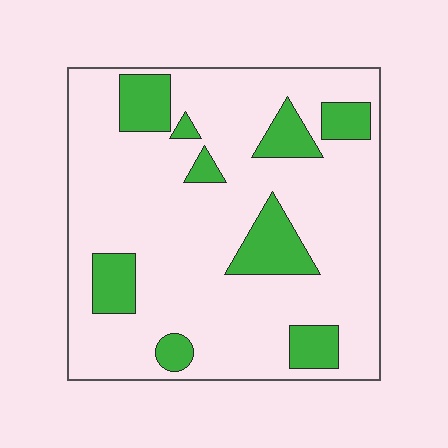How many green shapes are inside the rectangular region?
9.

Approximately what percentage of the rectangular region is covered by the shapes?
Approximately 20%.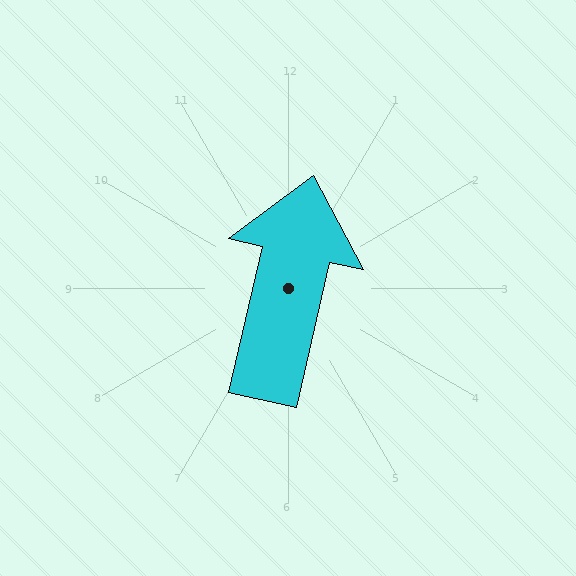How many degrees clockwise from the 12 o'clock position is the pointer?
Approximately 13 degrees.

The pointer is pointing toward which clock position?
Roughly 12 o'clock.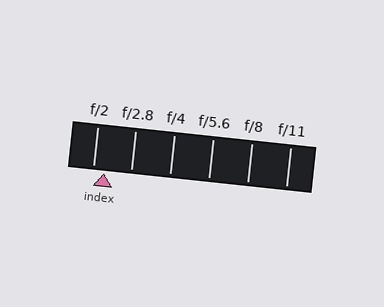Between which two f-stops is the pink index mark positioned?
The index mark is between f/2 and f/2.8.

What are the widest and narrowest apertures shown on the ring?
The widest aperture shown is f/2 and the narrowest is f/11.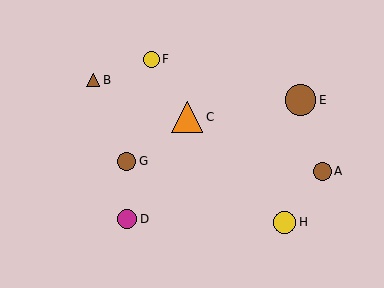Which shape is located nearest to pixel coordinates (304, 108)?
The brown circle (labeled E) at (300, 100) is nearest to that location.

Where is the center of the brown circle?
The center of the brown circle is at (300, 100).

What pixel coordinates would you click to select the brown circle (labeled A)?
Click at (322, 171) to select the brown circle A.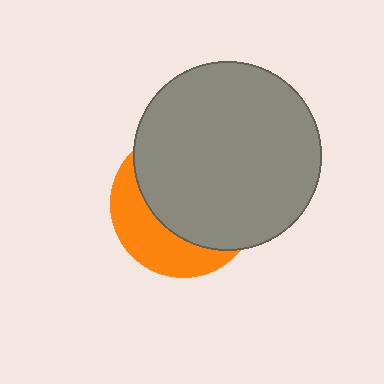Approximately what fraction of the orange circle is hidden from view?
Roughly 66% of the orange circle is hidden behind the gray circle.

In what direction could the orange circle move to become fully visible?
The orange circle could move toward the lower-left. That would shift it out from behind the gray circle entirely.